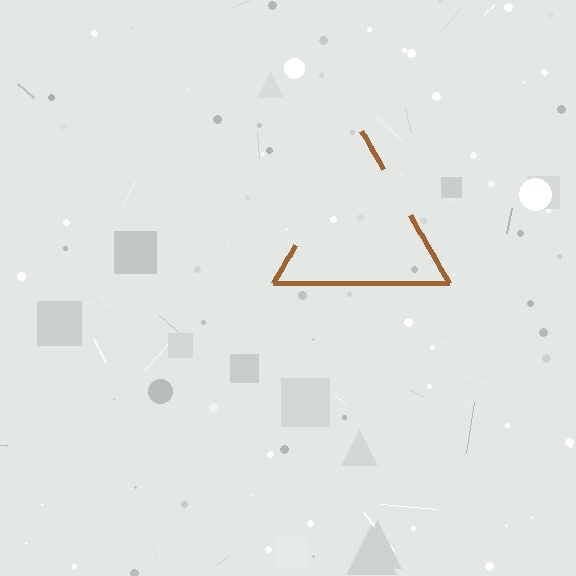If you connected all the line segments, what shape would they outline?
They would outline a triangle.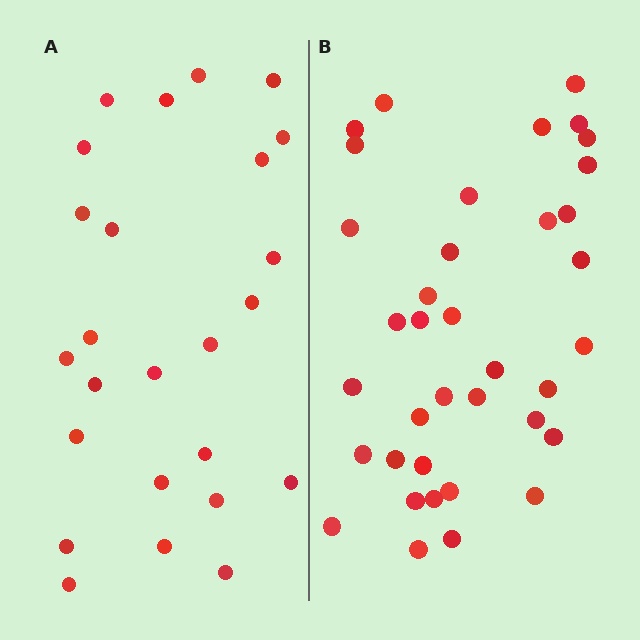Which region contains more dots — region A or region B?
Region B (the right region) has more dots.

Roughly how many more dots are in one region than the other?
Region B has roughly 12 or so more dots than region A.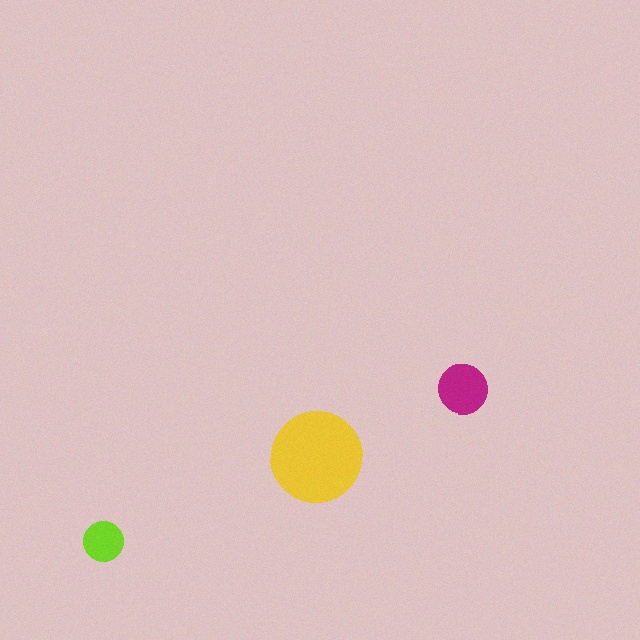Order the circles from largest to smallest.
the yellow one, the magenta one, the lime one.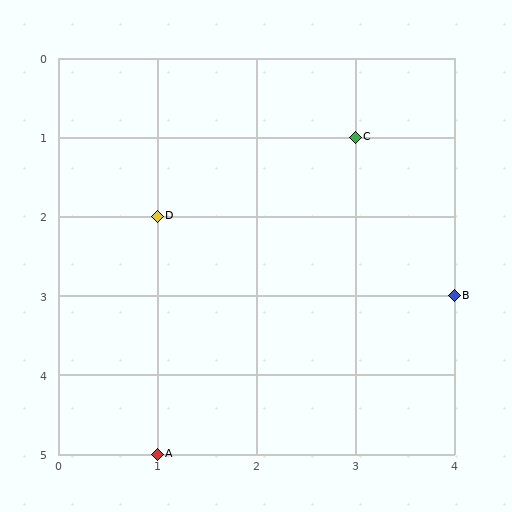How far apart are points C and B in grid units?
Points C and B are 1 column and 2 rows apart (about 2.2 grid units diagonally).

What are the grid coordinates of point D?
Point D is at grid coordinates (1, 2).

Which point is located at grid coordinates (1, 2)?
Point D is at (1, 2).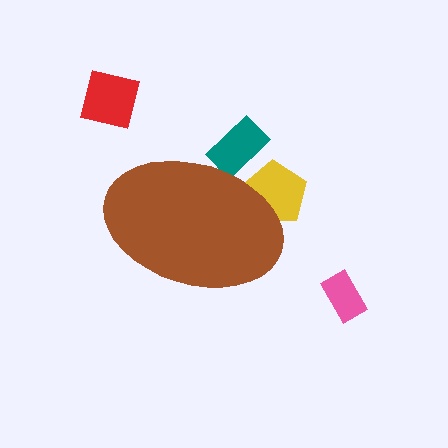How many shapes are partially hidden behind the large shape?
2 shapes are partially hidden.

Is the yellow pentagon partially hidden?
Yes, the yellow pentagon is partially hidden behind the brown ellipse.